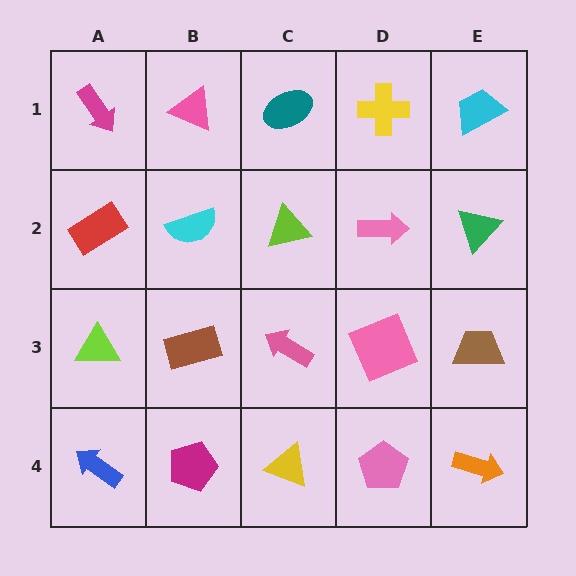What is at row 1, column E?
A cyan trapezoid.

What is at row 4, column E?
An orange arrow.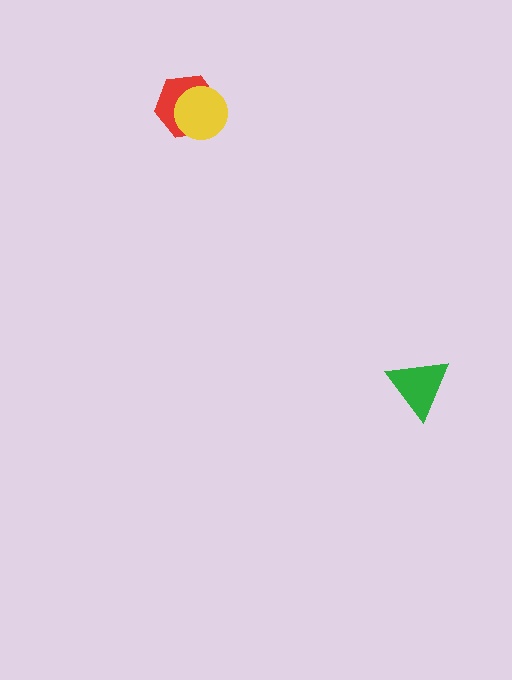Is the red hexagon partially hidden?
Yes, it is partially covered by another shape.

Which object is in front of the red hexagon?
The yellow circle is in front of the red hexagon.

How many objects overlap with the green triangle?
0 objects overlap with the green triangle.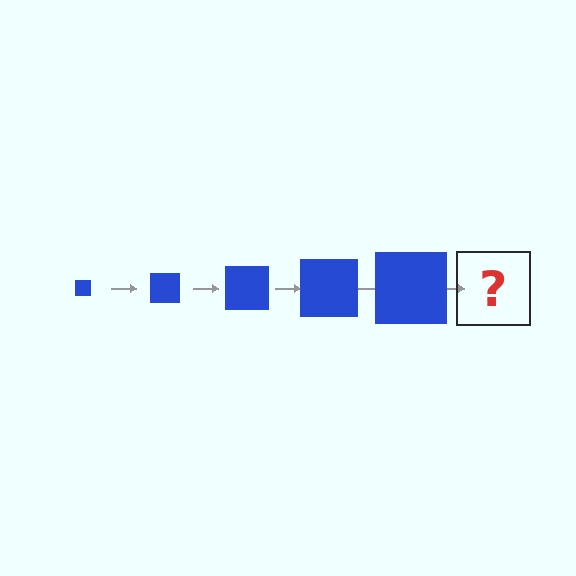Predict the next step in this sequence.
The next step is a blue square, larger than the previous one.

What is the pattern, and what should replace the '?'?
The pattern is that the square gets progressively larger each step. The '?' should be a blue square, larger than the previous one.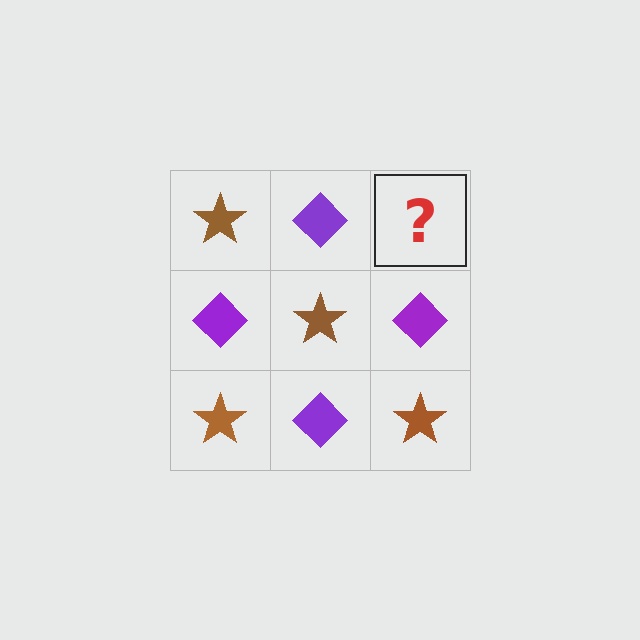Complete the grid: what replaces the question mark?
The question mark should be replaced with a brown star.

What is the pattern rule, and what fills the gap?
The rule is that it alternates brown star and purple diamond in a checkerboard pattern. The gap should be filled with a brown star.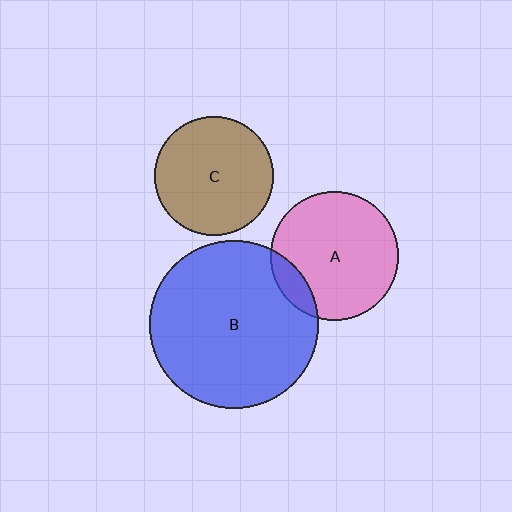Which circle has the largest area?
Circle B (blue).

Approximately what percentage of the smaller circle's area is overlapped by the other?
Approximately 10%.